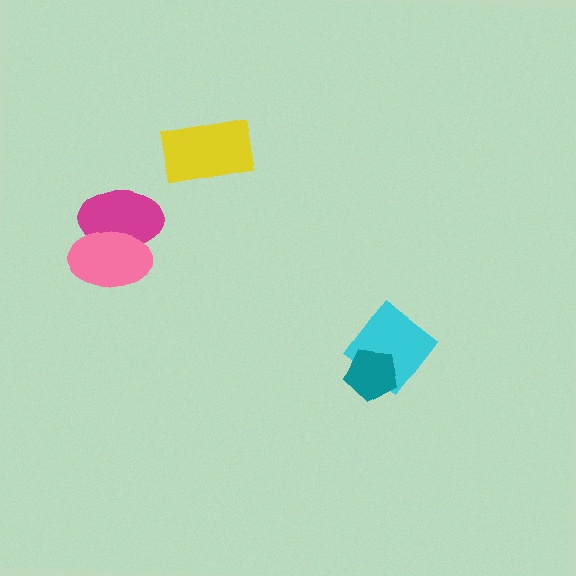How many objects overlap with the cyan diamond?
1 object overlaps with the cyan diamond.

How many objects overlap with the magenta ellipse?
1 object overlaps with the magenta ellipse.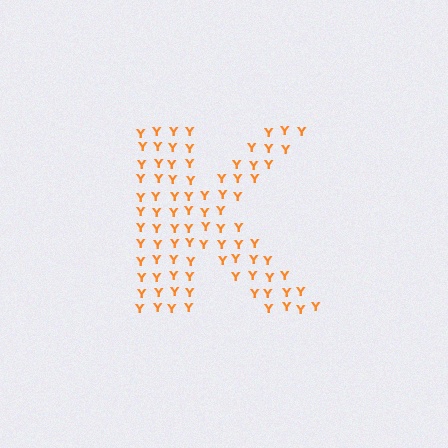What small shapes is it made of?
It is made of small letter Y's.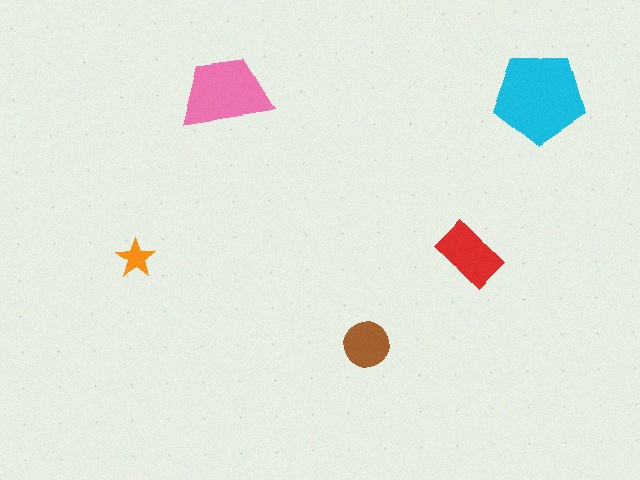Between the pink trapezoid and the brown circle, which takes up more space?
The pink trapezoid.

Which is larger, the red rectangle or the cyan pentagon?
The cyan pentagon.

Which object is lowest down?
The brown circle is bottommost.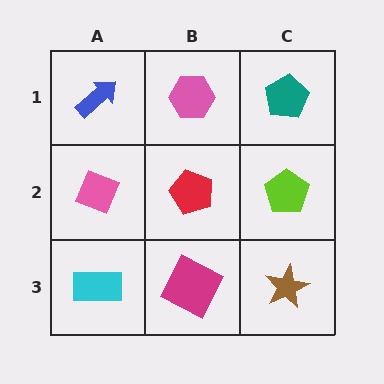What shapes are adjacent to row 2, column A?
A blue arrow (row 1, column A), a cyan rectangle (row 3, column A), a red pentagon (row 2, column B).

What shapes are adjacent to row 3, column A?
A pink diamond (row 2, column A), a magenta square (row 3, column B).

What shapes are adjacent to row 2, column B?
A pink hexagon (row 1, column B), a magenta square (row 3, column B), a pink diamond (row 2, column A), a lime pentagon (row 2, column C).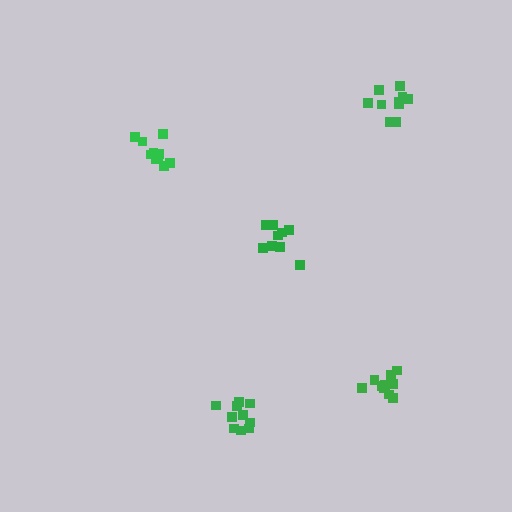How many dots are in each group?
Group 1: 10 dots, Group 2: 9 dots, Group 3: 10 dots, Group 4: 10 dots, Group 5: 10 dots (49 total).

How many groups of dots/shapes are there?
There are 5 groups.